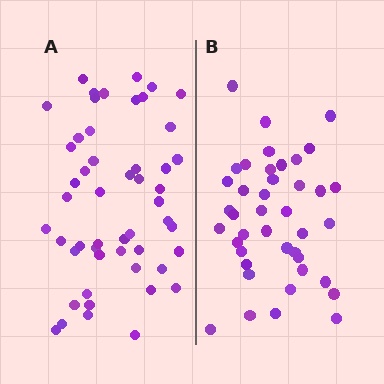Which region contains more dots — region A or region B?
Region A (the left region) has more dots.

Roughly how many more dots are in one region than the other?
Region A has roughly 10 or so more dots than region B.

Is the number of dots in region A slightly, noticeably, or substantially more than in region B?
Region A has only slightly more — the two regions are fairly close. The ratio is roughly 1.2 to 1.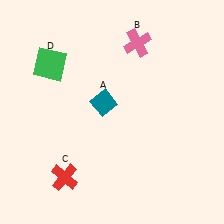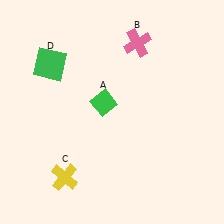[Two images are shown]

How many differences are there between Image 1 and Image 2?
There are 2 differences between the two images.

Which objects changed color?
A changed from teal to green. C changed from red to yellow.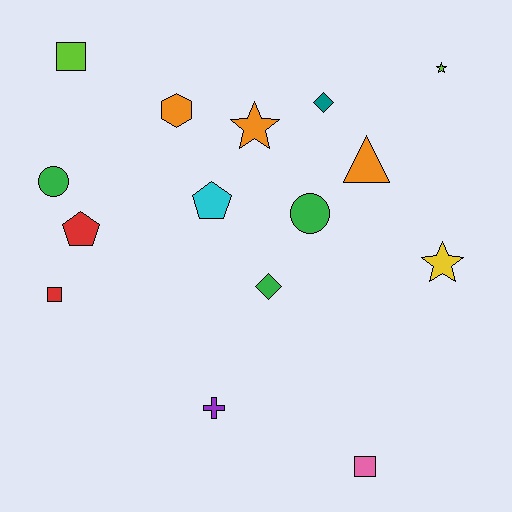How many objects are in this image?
There are 15 objects.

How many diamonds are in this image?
There are 2 diamonds.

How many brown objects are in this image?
There are no brown objects.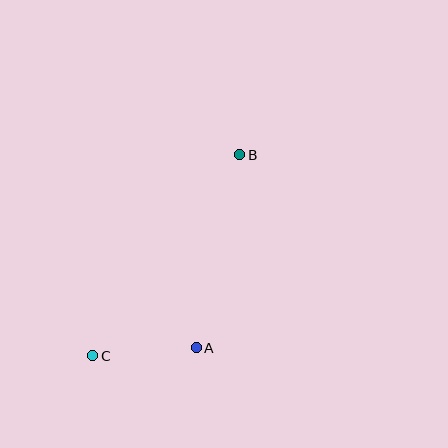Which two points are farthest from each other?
Points B and C are farthest from each other.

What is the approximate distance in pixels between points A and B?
The distance between A and B is approximately 198 pixels.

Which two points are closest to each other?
Points A and C are closest to each other.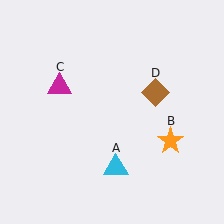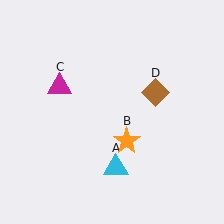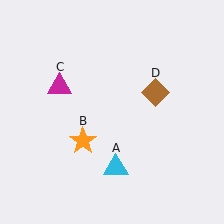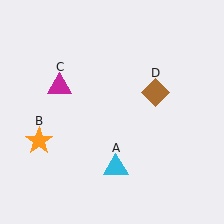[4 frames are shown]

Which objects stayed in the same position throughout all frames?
Cyan triangle (object A) and magenta triangle (object C) and brown diamond (object D) remained stationary.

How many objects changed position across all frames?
1 object changed position: orange star (object B).